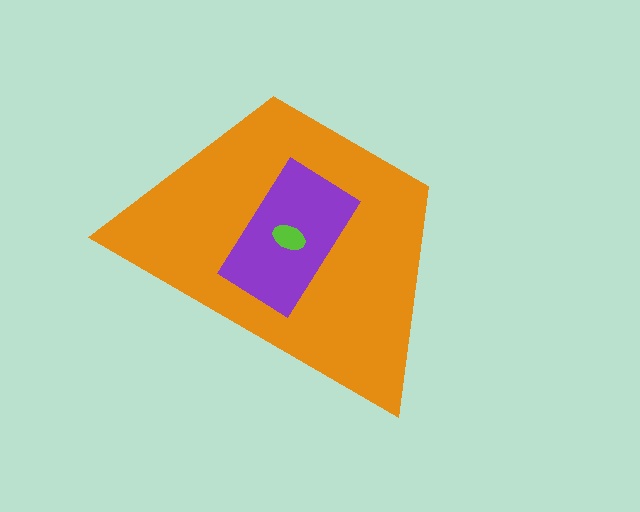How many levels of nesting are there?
3.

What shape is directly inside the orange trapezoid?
The purple rectangle.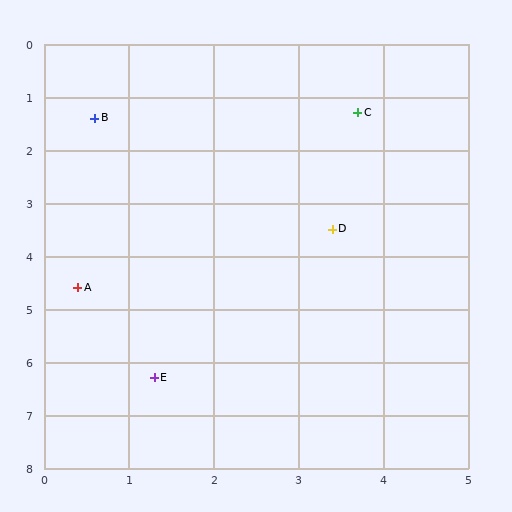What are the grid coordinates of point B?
Point B is at approximately (0.6, 1.4).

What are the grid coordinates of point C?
Point C is at approximately (3.7, 1.3).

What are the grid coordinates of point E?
Point E is at approximately (1.3, 6.3).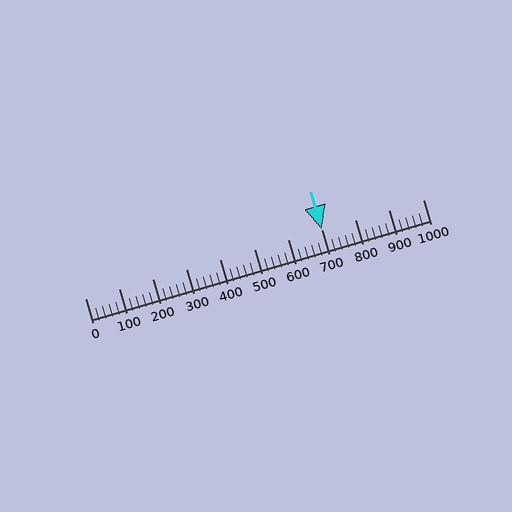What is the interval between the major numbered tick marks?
The major tick marks are spaced 100 units apart.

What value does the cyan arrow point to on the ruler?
The cyan arrow points to approximately 700.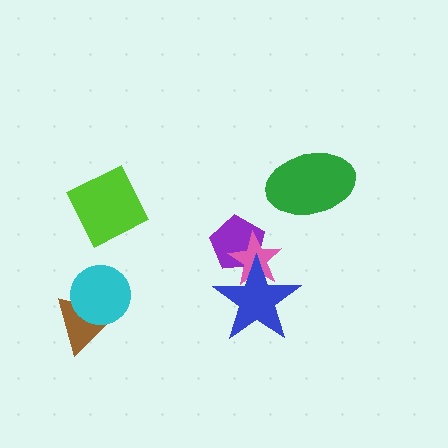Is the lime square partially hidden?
No, no other shape covers it.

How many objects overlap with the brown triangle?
1 object overlaps with the brown triangle.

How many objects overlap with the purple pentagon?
2 objects overlap with the purple pentagon.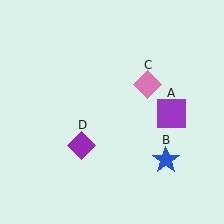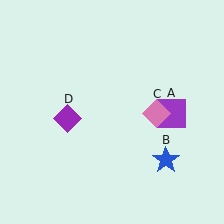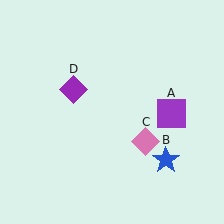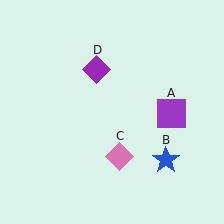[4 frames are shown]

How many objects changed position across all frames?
2 objects changed position: pink diamond (object C), purple diamond (object D).